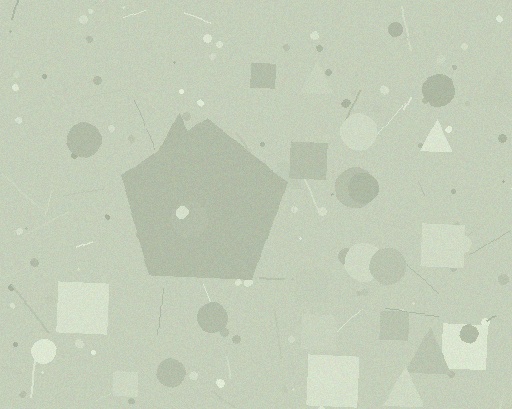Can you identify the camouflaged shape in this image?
The camouflaged shape is a pentagon.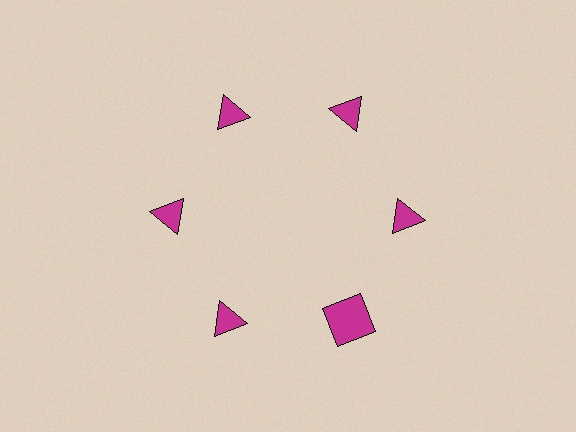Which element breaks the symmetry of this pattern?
The magenta square at roughly the 5 o'clock position breaks the symmetry. All other shapes are magenta triangles.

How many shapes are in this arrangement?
There are 6 shapes arranged in a ring pattern.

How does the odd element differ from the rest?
It has a different shape: square instead of triangle.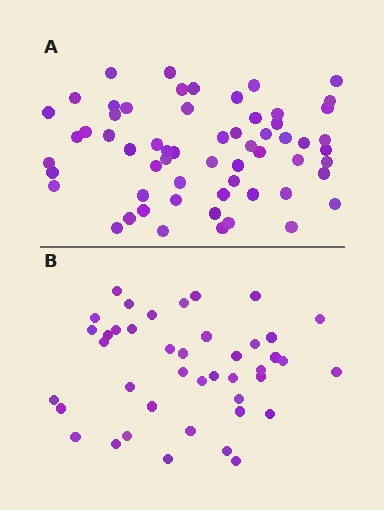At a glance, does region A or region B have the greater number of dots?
Region A (the top region) has more dots.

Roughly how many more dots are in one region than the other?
Region A has approximately 20 more dots than region B.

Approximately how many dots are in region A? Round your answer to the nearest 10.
About 60 dots.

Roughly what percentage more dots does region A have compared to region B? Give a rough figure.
About 45% more.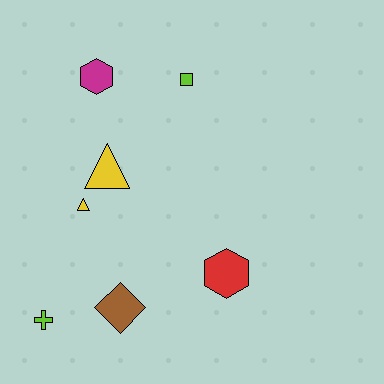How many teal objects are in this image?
There are no teal objects.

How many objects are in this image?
There are 7 objects.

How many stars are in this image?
There are no stars.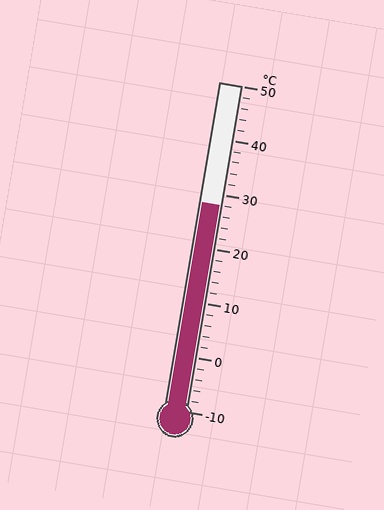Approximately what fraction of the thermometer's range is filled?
The thermometer is filled to approximately 65% of its range.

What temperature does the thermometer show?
The thermometer shows approximately 28°C.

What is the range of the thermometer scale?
The thermometer scale ranges from -10°C to 50°C.